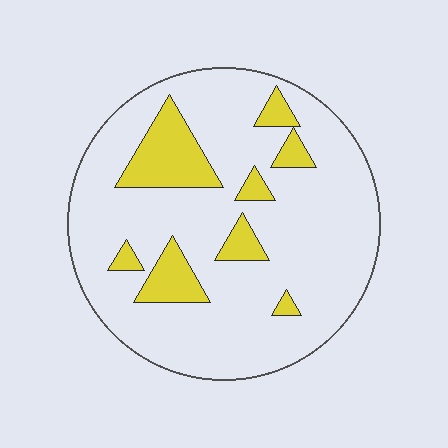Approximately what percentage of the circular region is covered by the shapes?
Approximately 15%.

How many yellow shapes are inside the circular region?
8.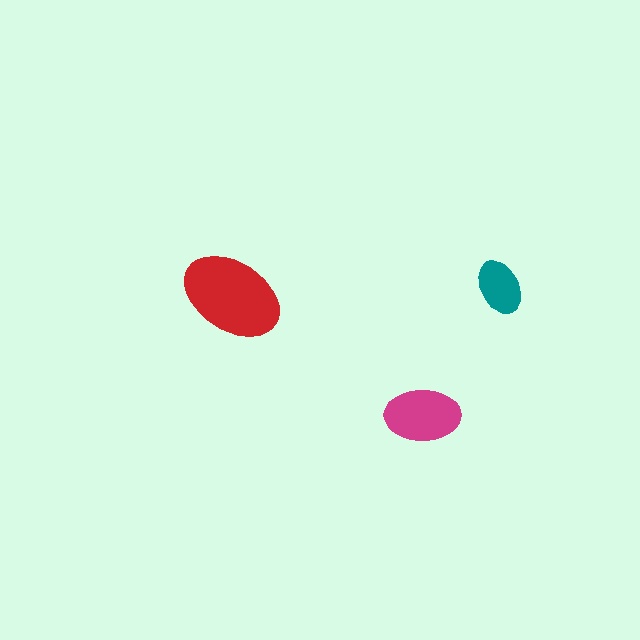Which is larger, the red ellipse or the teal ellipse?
The red one.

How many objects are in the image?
There are 3 objects in the image.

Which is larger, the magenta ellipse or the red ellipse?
The red one.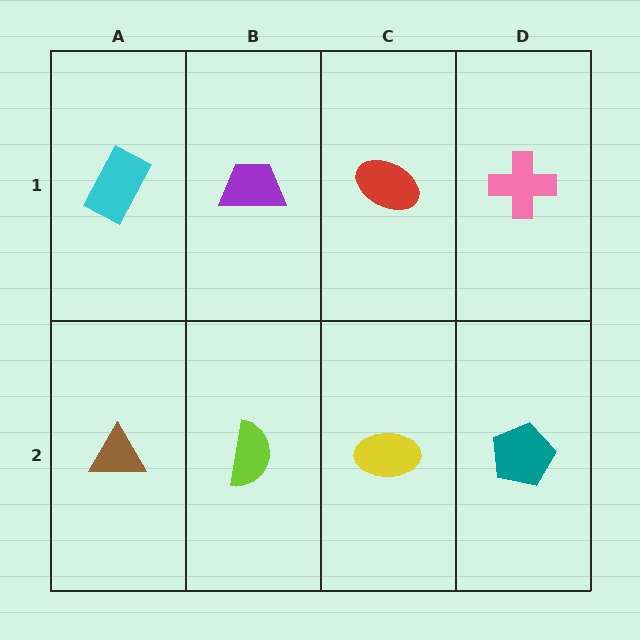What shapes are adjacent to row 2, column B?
A purple trapezoid (row 1, column B), a brown triangle (row 2, column A), a yellow ellipse (row 2, column C).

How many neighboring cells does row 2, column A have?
2.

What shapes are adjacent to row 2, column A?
A cyan rectangle (row 1, column A), a lime semicircle (row 2, column B).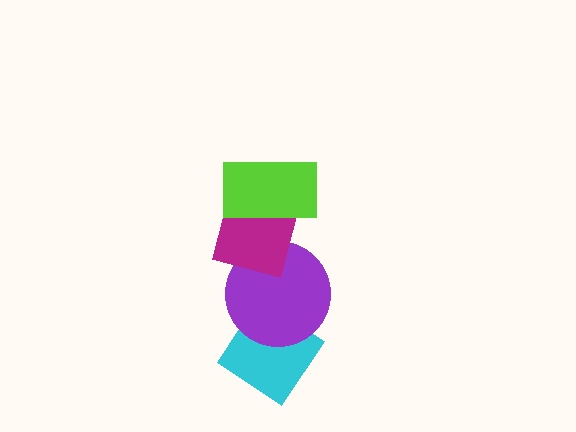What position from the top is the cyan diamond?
The cyan diamond is 4th from the top.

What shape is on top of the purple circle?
The magenta square is on top of the purple circle.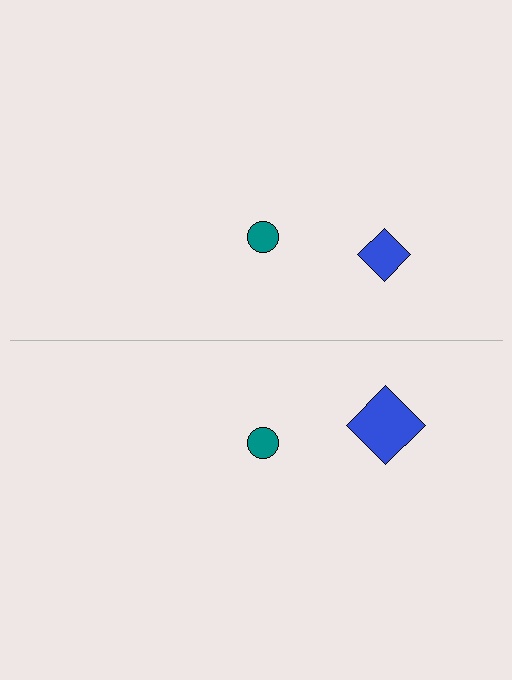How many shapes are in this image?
There are 4 shapes in this image.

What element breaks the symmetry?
The blue diamond on the bottom side has a different size than its mirror counterpart.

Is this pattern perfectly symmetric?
No, the pattern is not perfectly symmetric. The blue diamond on the bottom side has a different size than its mirror counterpart.